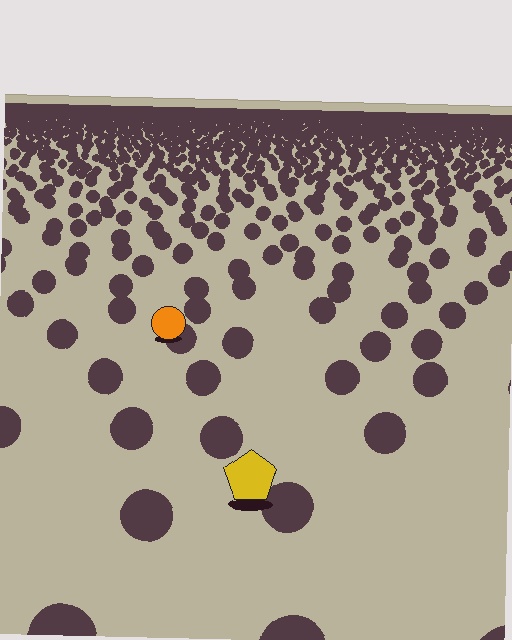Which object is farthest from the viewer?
The orange circle is farthest from the viewer. It appears smaller and the ground texture around it is denser.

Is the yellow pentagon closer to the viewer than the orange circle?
Yes. The yellow pentagon is closer — you can tell from the texture gradient: the ground texture is coarser near it.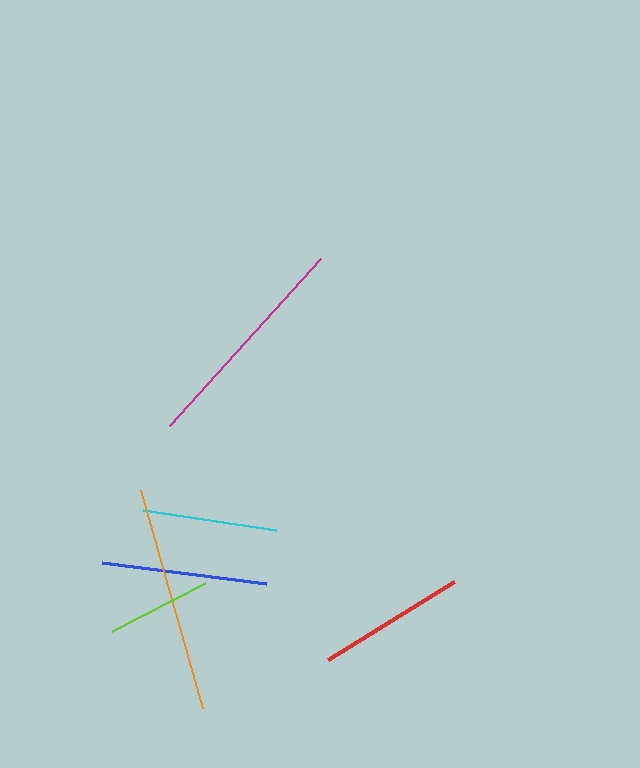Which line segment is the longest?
The orange line is the longest at approximately 228 pixels.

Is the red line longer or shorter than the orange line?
The orange line is longer than the red line.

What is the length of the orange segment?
The orange segment is approximately 228 pixels long.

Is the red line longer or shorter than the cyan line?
The red line is longer than the cyan line.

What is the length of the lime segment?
The lime segment is approximately 105 pixels long.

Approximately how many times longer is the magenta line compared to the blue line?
The magenta line is approximately 1.4 times the length of the blue line.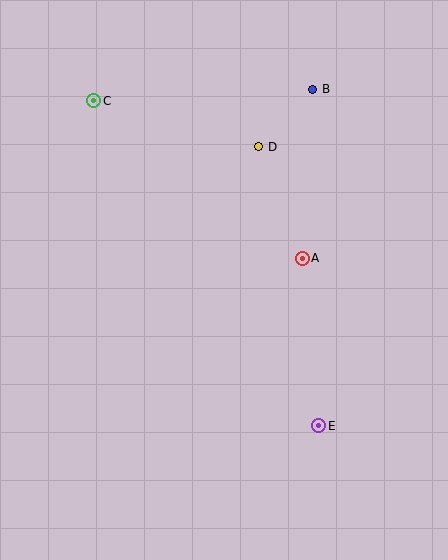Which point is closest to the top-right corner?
Point B is closest to the top-right corner.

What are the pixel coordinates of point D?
Point D is at (259, 147).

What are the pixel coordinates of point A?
Point A is at (302, 258).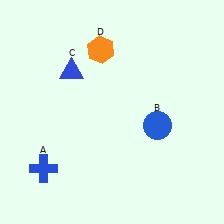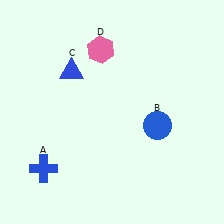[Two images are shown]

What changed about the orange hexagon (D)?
In Image 1, D is orange. In Image 2, it changed to pink.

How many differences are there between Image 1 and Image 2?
There is 1 difference between the two images.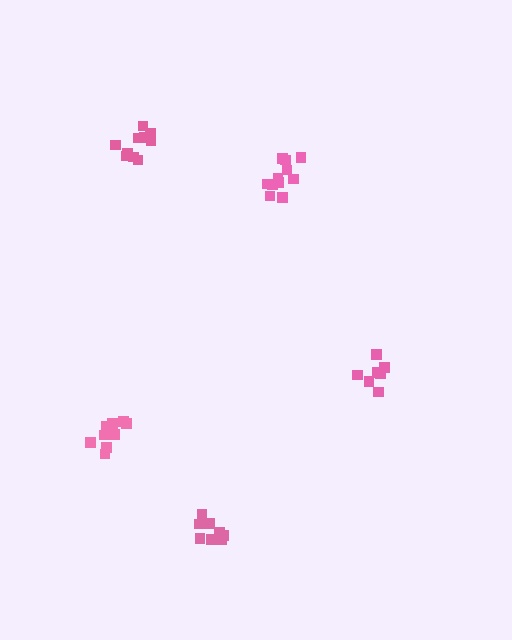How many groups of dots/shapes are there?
There are 5 groups.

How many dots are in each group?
Group 1: 9 dots, Group 2: 10 dots, Group 3: 7 dots, Group 4: 12 dots, Group 5: 10 dots (48 total).